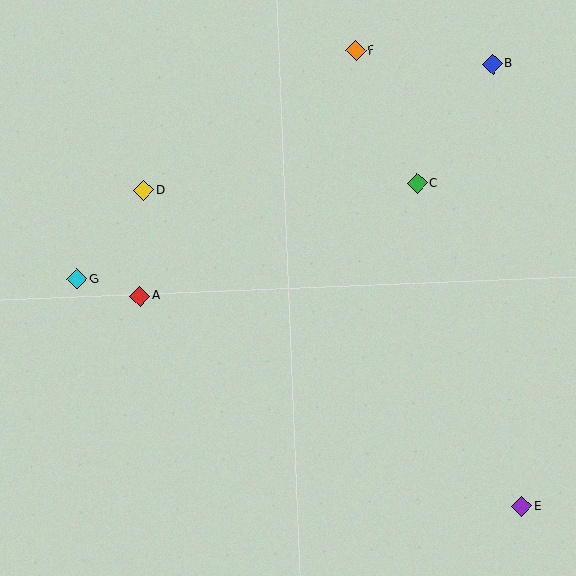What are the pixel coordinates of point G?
Point G is at (77, 279).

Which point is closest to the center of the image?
Point A at (140, 296) is closest to the center.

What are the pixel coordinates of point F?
Point F is at (356, 51).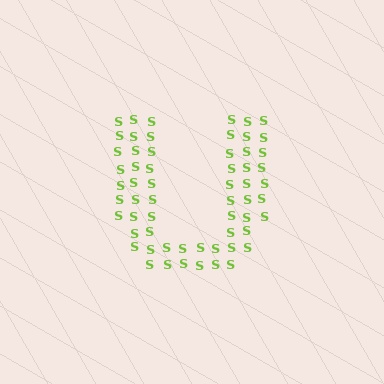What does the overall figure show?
The overall figure shows the letter U.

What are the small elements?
The small elements are letter S's.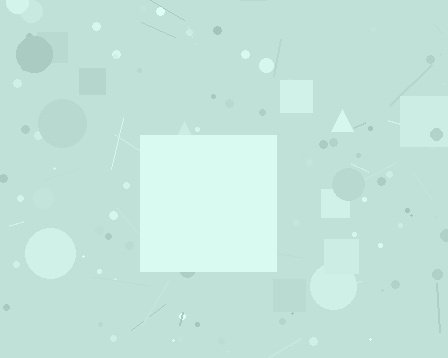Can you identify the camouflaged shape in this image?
The camouflaged shape is a square.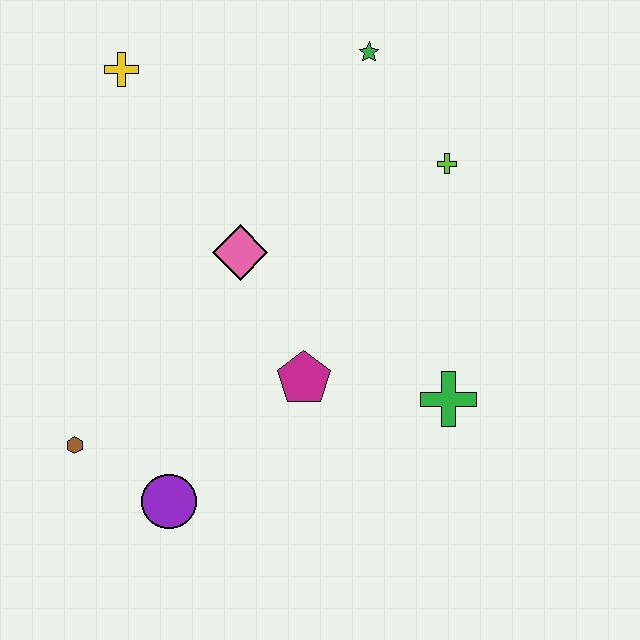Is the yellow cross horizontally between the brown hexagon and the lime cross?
Yes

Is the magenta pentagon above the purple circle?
Yes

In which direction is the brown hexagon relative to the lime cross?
The brown hexagon is to the left of the lime cross.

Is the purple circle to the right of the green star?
No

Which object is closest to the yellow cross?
The pink diamond is closest to the yellow cross.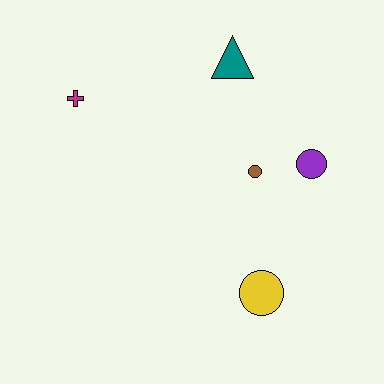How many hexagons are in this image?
There are no hexagons.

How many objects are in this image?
There are 5 objects.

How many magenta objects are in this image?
There is 1 magenta object.